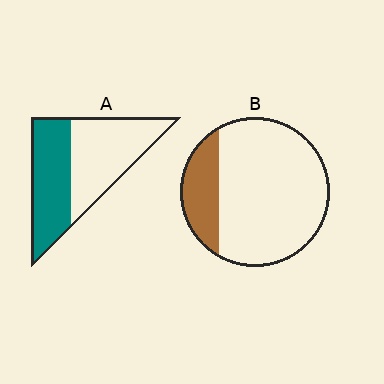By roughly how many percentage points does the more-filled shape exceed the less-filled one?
By roughly 25 percentage points (A over B).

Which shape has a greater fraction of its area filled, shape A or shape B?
Shape A.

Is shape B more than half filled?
No.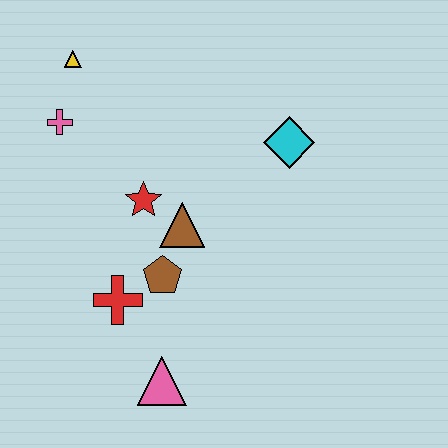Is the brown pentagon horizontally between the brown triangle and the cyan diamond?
No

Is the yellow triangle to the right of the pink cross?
Yes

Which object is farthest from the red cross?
The yellow triangle is farthest from the red cross.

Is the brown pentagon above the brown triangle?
No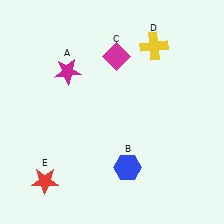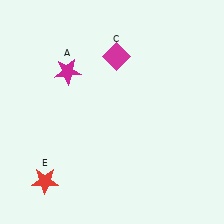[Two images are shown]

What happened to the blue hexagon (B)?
The blue hexagon (B) was removed in Image 2. It was in the bottom-right area of Image 1.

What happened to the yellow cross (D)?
The yellow cross (D) was removed in Image 2. It was in the top-right area of Image 1.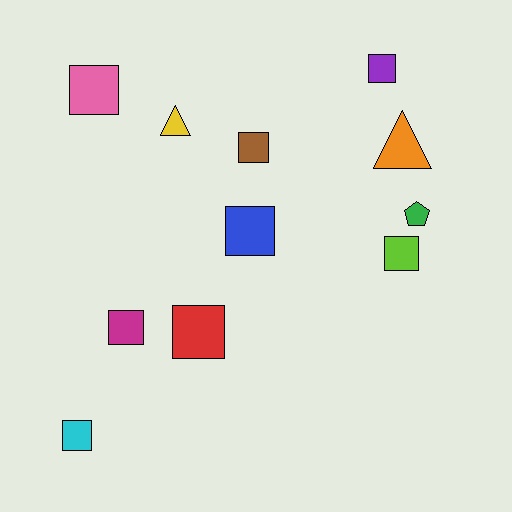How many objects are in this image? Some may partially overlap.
There are 11 objects.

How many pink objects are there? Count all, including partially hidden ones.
There is 1 pink object.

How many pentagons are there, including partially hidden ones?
There is 1 pentagon.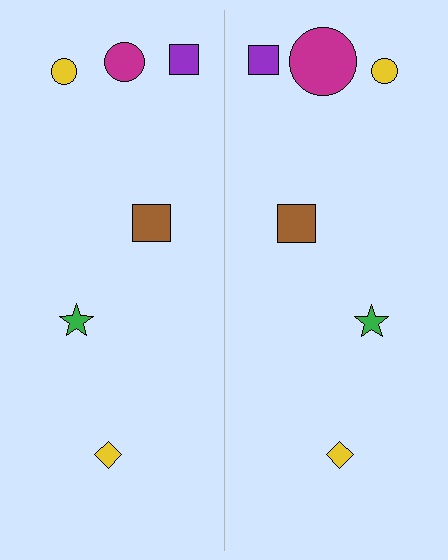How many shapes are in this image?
There are 12 shapes in this image.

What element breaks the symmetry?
The magenta circle on the right side has a different size than its mirror counterpart.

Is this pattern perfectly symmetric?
No, the pattern is not perfectly symmetric. The magenta circle on the right side has a different size than its mirror counterpart.